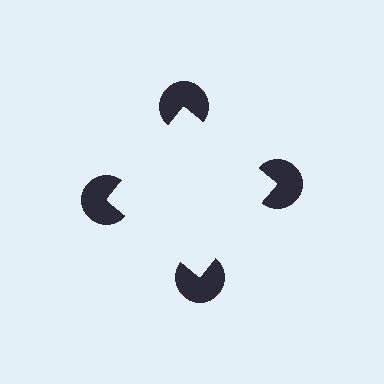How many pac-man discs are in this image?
There are 4 — one at each vertex of the illusory square.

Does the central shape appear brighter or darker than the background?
It typically appears slightly brighter than the background, even though no actual brightness change is drawn.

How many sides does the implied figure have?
4 sides.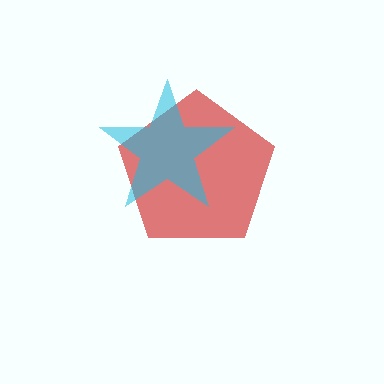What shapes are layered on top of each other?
The layered shapes are: a red pentagon, a cyan star.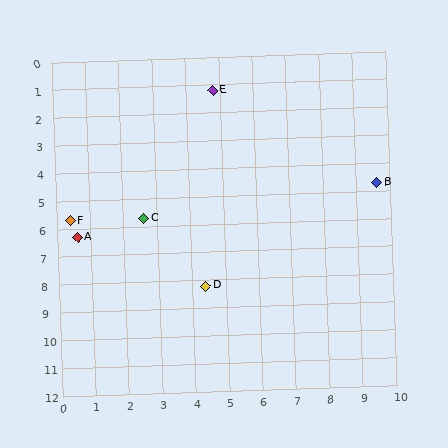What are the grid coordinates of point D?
Point D is at approximately (4.4, 8.2).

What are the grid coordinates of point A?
Point A is at approximately (0.6, 6.3).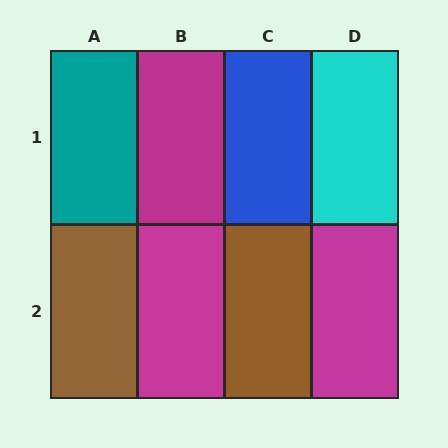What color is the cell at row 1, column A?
Teal.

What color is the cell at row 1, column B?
Magenta.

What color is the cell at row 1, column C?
Blue.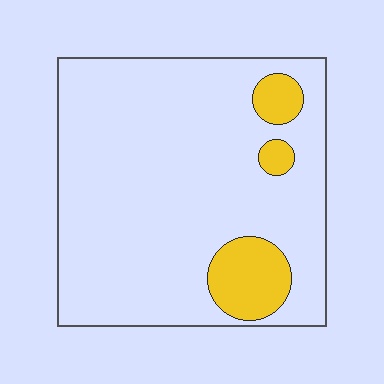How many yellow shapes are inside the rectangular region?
3.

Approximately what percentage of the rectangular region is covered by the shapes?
Approximately 10%.